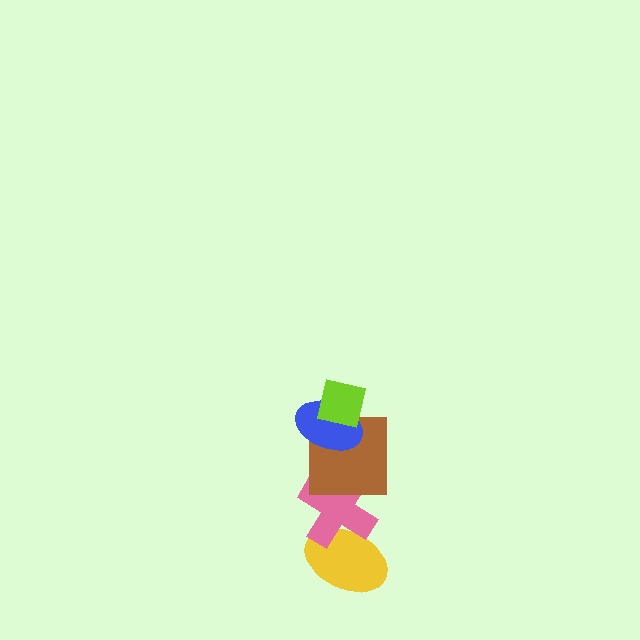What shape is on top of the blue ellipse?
The lime square is on top of the blue ellipse.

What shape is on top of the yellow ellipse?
The pink cross is on top of the yellow ellipse.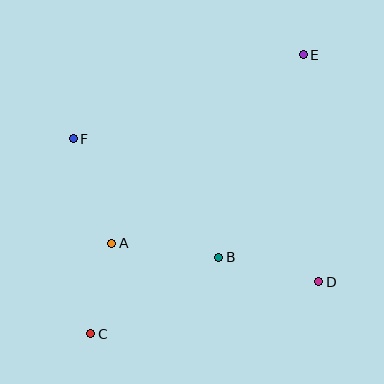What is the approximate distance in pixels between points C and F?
The distance between C and F is approximately 196 pixels.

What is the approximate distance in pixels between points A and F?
The distance between A and F is approximately 111 pixels.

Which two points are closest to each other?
Points A and C are closest to each other.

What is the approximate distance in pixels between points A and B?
The distance between A and B is approximately 108 pixels.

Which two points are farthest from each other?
Points C and E are farthest from each other.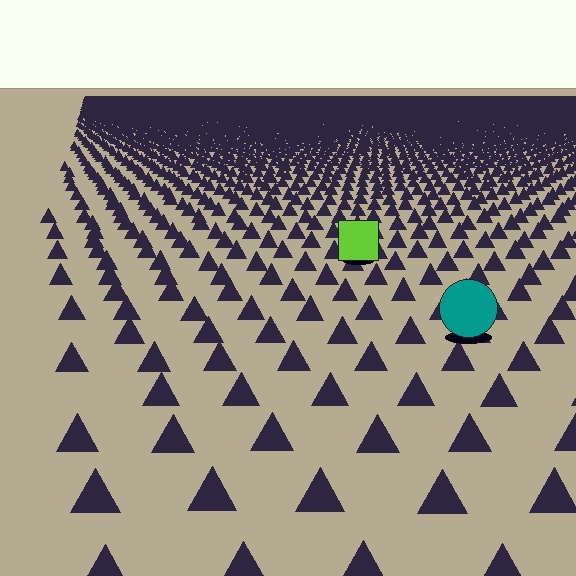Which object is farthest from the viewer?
The lime square is farthest from the viewer. It appears smaller and the ground texture around it is denser.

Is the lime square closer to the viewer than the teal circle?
No. The teal circle is closer — you can tell from the texture gradient: the ground texture is coarser near it.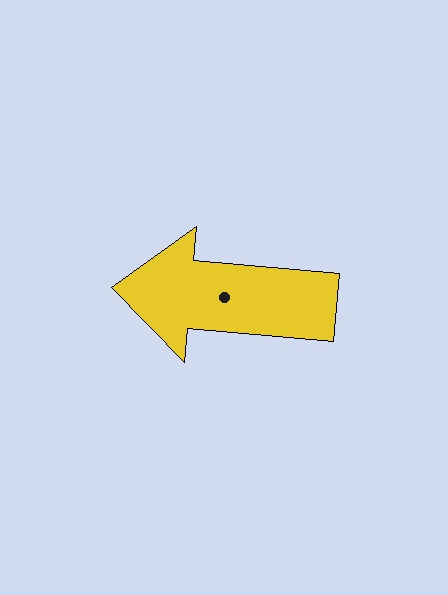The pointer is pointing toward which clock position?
Roughly 9 o'clock.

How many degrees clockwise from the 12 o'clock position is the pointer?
Approximately 275 degrees.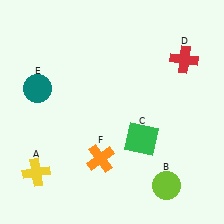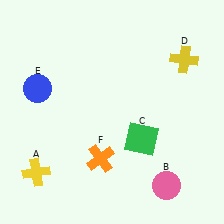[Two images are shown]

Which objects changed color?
B changed from lime to pink. D changed from red to yellow. E changed from teal to blue.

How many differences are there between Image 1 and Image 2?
There are 3 differences between the two images.